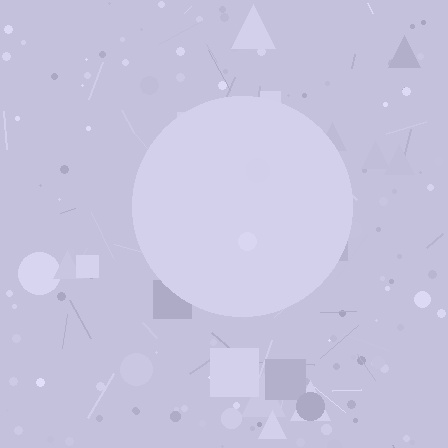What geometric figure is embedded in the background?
A circle is embedded in the background.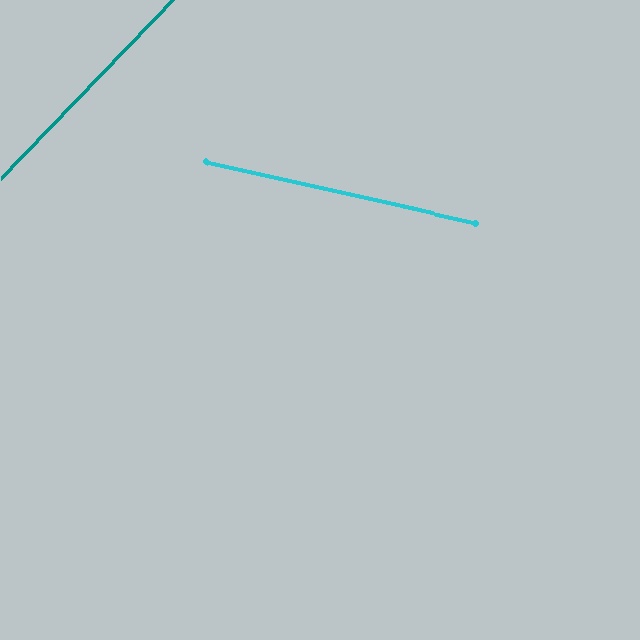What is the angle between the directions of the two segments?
Approximately 58 degrees.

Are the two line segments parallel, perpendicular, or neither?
Neither parallel nor perpendicular — they differ by about 58°.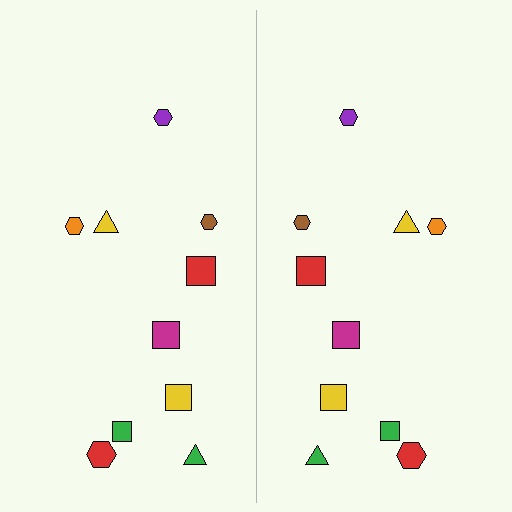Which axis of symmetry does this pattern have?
The pattern has a vertical axis of symmetry running through the center of the image.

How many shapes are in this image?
There are 20 shapes in this image.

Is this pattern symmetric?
Yes, this pattern has bilateral (reflection) symmetry.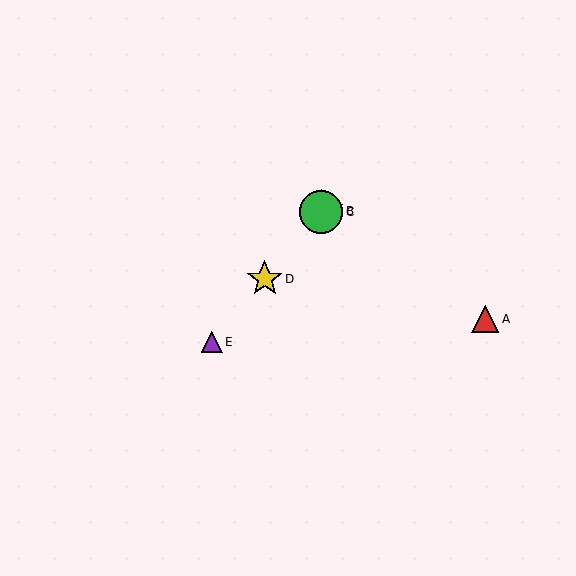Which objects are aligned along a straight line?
Objects B, C, D, E are aligned along a straight line.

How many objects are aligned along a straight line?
4 objects (B, C, D, E) are aligned along a straight line.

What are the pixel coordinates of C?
Object C is at (321, 212).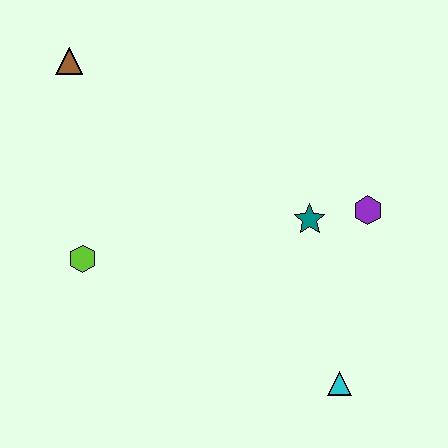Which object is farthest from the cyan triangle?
The brown triangle is farthest from the cyan triangle.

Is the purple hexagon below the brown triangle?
Yes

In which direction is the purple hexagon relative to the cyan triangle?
The purple hexagon is above the cyan triangle.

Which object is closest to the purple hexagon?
The teal star is closest to the purple hexagon.